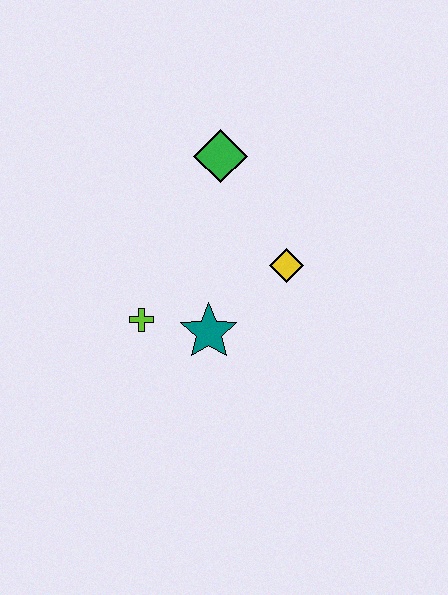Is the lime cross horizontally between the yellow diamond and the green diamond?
No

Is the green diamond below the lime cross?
No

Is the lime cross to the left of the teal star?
Yes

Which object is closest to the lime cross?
The teal star is closest to the lime cross.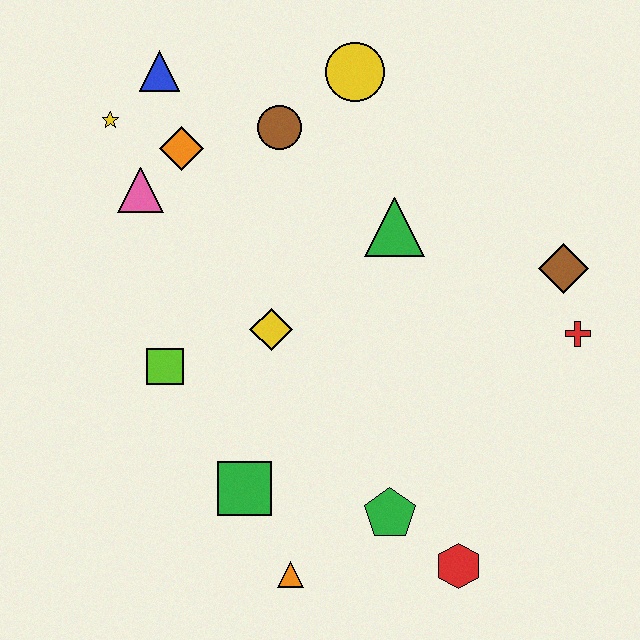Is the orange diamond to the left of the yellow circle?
Yes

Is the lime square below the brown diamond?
Yes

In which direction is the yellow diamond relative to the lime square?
The yellow diamond is to the right of the lime square.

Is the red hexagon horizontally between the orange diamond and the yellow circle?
No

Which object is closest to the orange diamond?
The pink triangle is closest to the orange diamond.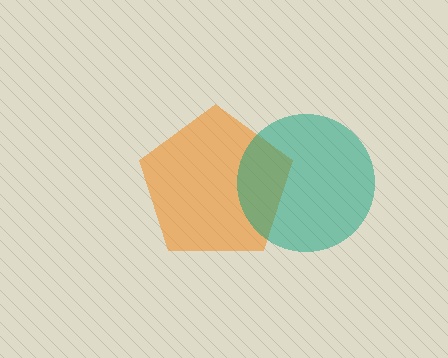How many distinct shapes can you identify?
There are 2 distinct shapes: an orange pentagon, a teal circle.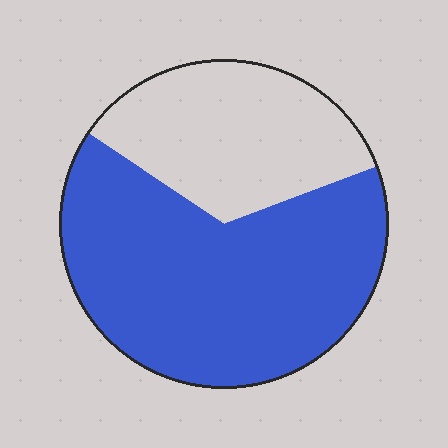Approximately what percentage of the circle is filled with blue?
Approximately 65%.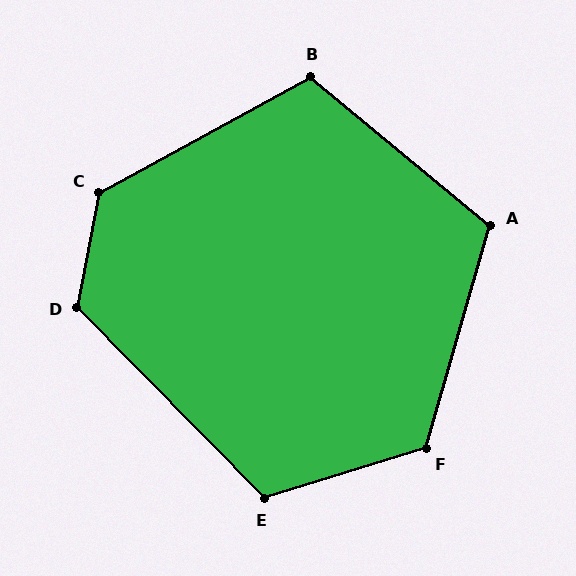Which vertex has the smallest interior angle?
B, at approximately 112 degrees.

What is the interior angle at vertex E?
Approximately 117 degrees (obtuse).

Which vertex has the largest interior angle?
C, at approximately 129 degrees.